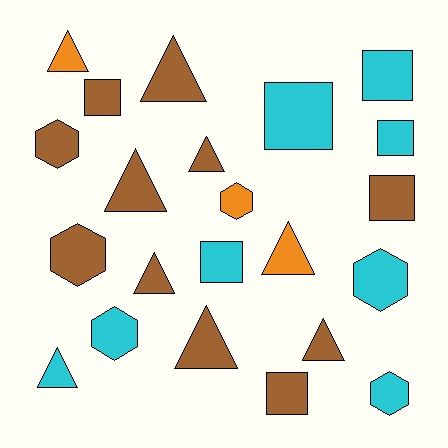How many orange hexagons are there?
There is 1 orange hexagon.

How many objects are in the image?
There are 22 objects.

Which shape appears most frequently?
Triangle, with 9 objects.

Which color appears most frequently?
Brown, with 11 objects.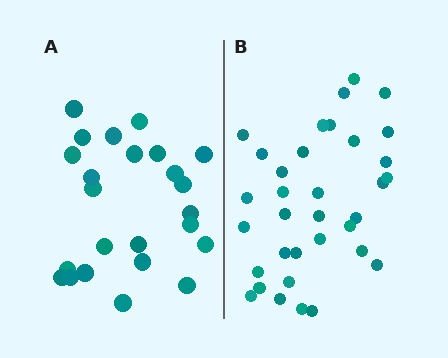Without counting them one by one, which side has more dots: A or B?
Region B (the right region) has more dots.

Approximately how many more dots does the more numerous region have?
Region B has roughly 10 or so more dots than region A.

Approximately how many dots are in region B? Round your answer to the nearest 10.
About 30 dots. (The exact count is 34, which rounds to 30.)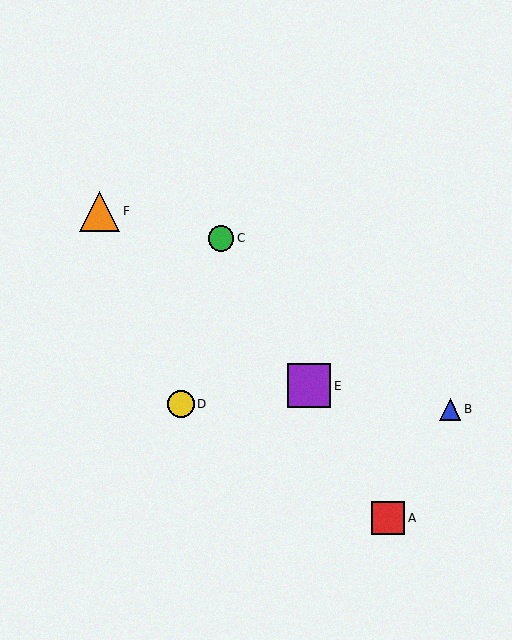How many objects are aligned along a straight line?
3 objects (A, C, E) are aligned along a straight line.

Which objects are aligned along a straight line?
Objects A, C, E are aligned along a straight line.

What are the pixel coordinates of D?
Object D is at (181, 404).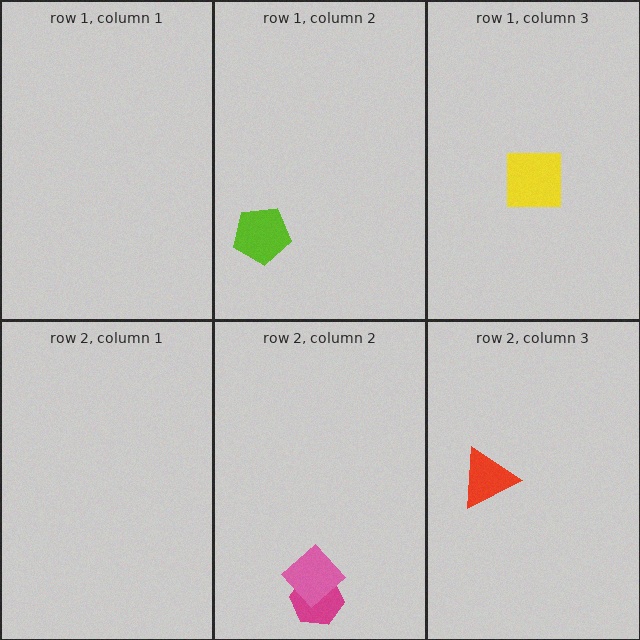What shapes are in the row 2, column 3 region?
The red triangle.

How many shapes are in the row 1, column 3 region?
1.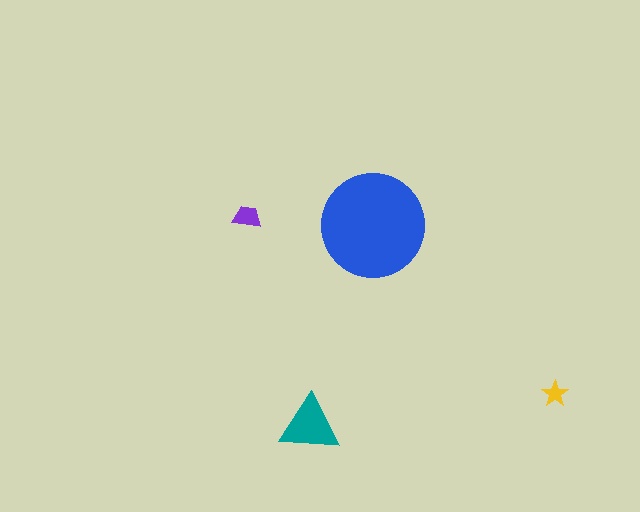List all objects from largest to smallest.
The blue circle, the teal triangle, the purple trapezoid, the yellow star.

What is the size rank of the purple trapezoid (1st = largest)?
3rd.